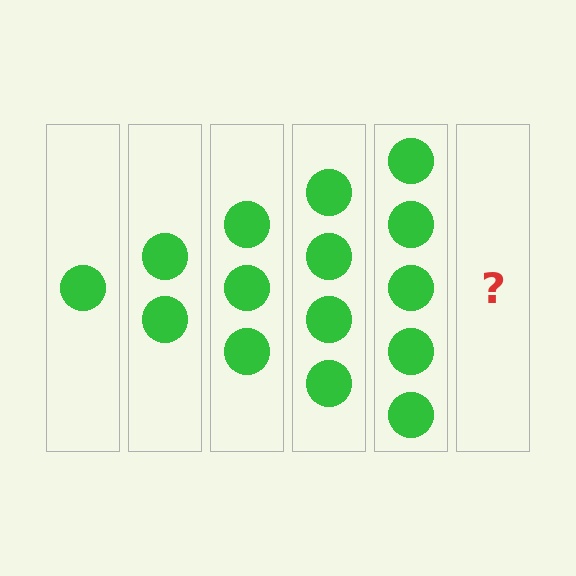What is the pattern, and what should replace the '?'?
The pattern is that each step adds one more circle. The '?' should be 6 circles.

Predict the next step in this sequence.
The next step is 6 circles.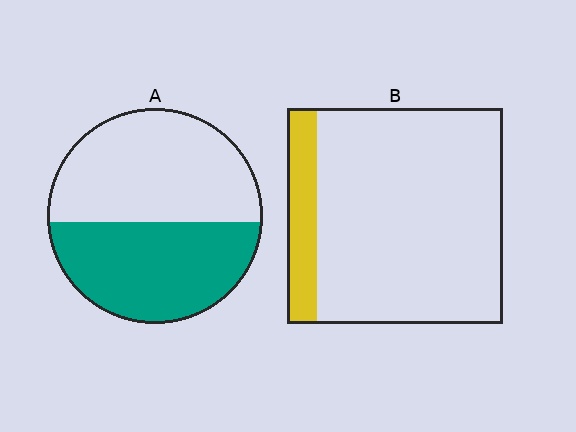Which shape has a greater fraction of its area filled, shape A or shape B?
Shape A.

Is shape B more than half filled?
No.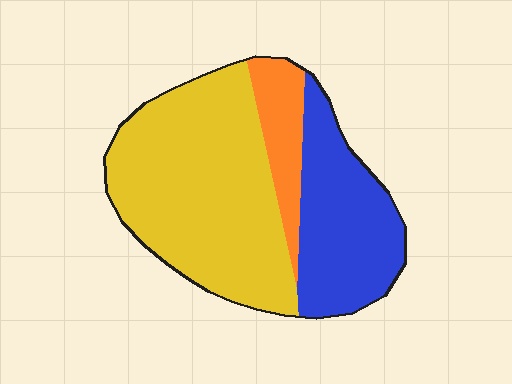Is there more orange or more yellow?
Yellow.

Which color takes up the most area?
Yellow, at roughly 55%.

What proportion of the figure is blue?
Blue covers around 30% of the figure.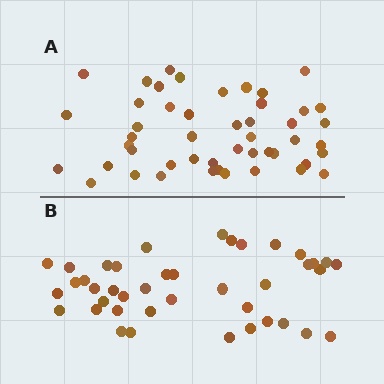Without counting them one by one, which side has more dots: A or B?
Region A (the top region) has more dots.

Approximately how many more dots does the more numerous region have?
Region A has roughly 8 or so more dots than region B.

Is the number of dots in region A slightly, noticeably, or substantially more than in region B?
Region A has only slightly more — the two regions are fairly close. The ratio is roughly 1.2 to 1.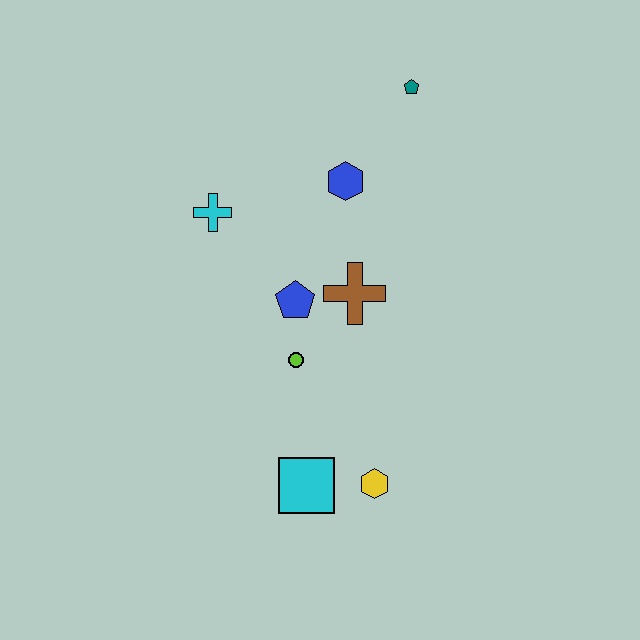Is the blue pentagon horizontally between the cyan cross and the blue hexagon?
Yes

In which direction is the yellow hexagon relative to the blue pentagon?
The yellow hexagon is below the blue pentagon.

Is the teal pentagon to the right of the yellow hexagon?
Yes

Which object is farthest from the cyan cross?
The yellow hexagon is farthest from the cyan cross.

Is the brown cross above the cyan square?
Yes